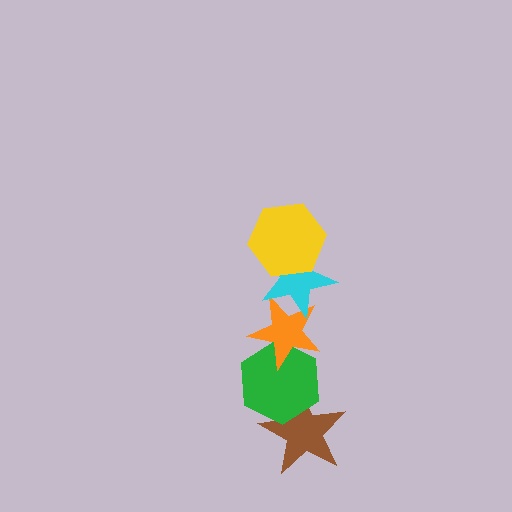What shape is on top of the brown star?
The green hexagon is on top of the brown star.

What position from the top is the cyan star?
The cyan star is 2nd from the top.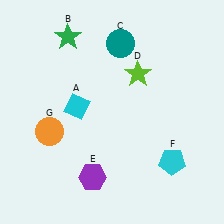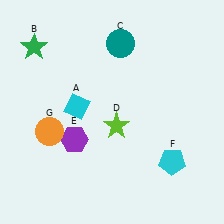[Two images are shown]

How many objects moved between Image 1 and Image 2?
3 objects moved between the two images.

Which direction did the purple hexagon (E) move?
The purple hexagon (E) moved up.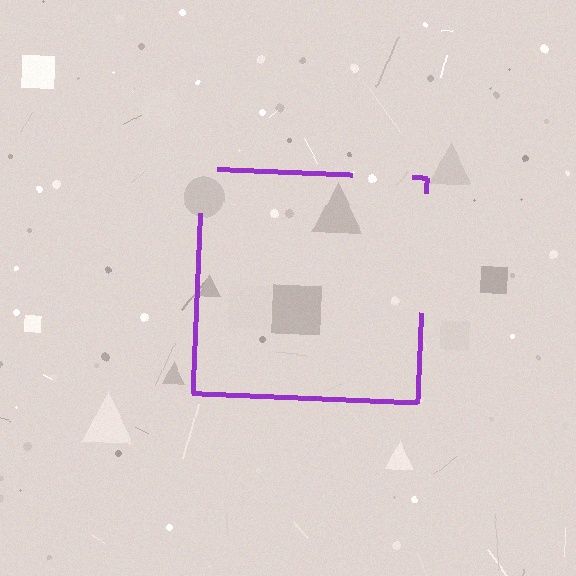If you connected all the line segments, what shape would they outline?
They would outline a square.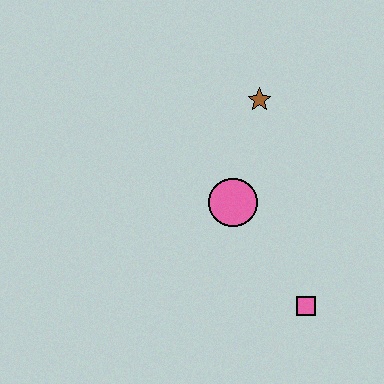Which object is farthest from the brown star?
The pink square is farthest from the brown star.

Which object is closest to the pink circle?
The brown star is closest to the pink circle.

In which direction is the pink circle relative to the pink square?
The pink circle is above the pink square.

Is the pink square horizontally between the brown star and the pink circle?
No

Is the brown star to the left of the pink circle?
No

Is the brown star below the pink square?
No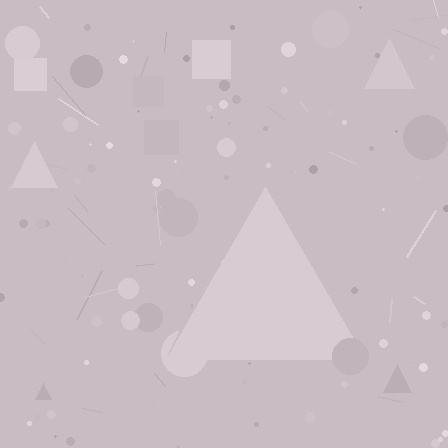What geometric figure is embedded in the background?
A triangle is embedded in the background.